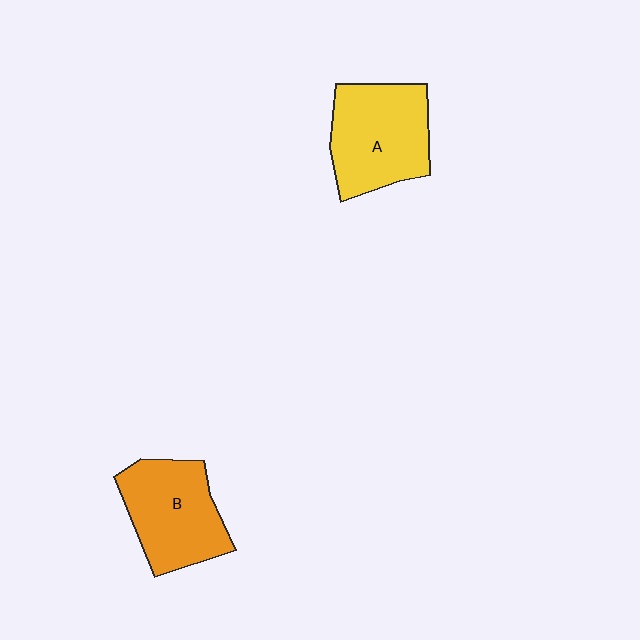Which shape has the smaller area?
Shape B (orange).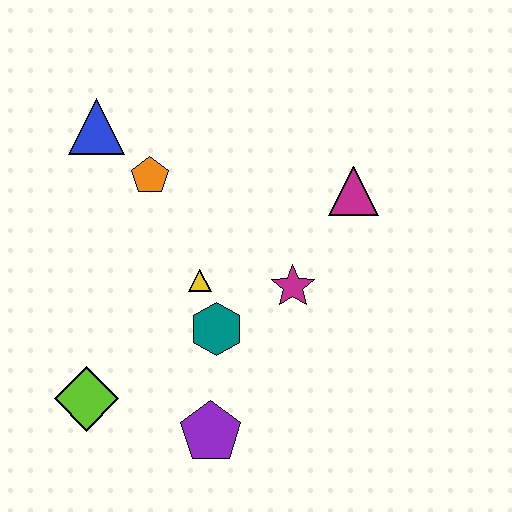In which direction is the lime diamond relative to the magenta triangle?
The lime diamond is to the left of the magenta triangle.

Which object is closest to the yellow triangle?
The teal hexagon is closest to the yellow triangle.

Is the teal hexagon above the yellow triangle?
No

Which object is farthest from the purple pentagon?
The blue triangle is farthest from the purple pentagon.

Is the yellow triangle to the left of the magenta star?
Yes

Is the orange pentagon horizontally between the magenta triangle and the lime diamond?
Yes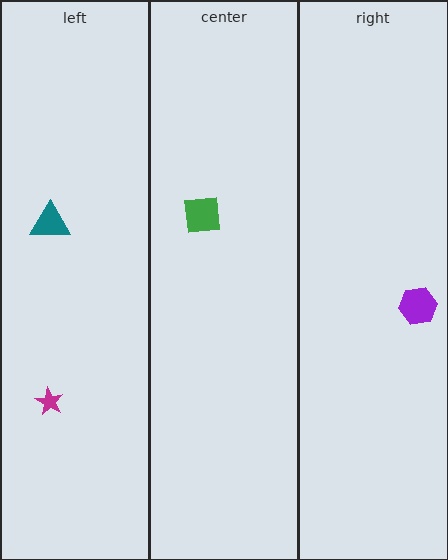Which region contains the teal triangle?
The left region.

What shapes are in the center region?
The green square.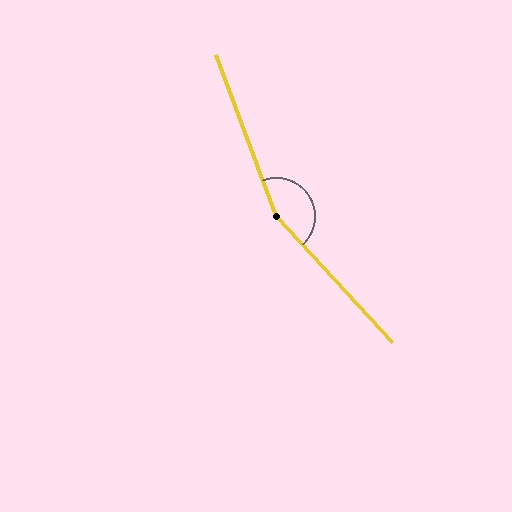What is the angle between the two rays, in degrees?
Approximately 158 degrees.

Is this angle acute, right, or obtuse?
It is obtuse.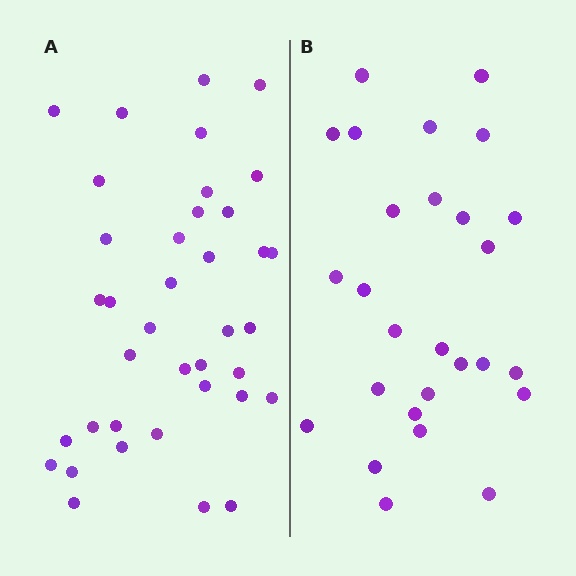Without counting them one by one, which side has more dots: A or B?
Region A (the left region) has more dots.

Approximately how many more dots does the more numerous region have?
Region A has roughly 12 or so more dots than region B.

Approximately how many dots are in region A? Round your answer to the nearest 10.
About 40 dots. (The exact count is 38, which rounds to 40.)